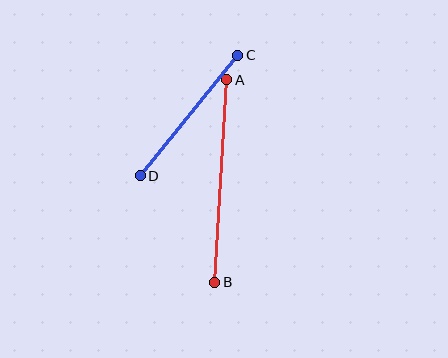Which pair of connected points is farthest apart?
Points A and B are farthest apart.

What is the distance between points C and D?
The distance is approximately 155 pixels.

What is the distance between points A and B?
The distance is approximately 203 pixels.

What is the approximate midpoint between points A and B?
The midpoint is at approximately (221, 181) pixels.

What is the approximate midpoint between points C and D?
The midpoint is at approximately (189, 116) pixels.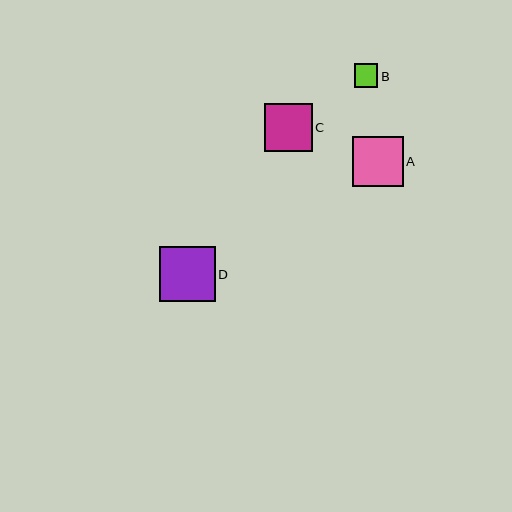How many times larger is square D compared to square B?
Square D is approximately 2.4 times the size of square B.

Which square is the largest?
Square D is the largest with a size of approximately 56 pixels.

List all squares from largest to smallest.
From largest to smallest: D, A, C, B.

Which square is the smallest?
Square B is the smallest with a size of approximately 23 pixels.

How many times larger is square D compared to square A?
Square D is approximately 1.1 times the size of square A.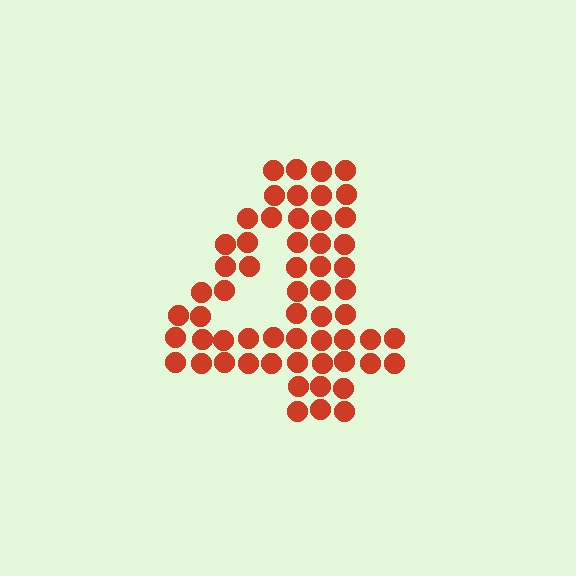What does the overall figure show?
The overall figure shows the digit 4.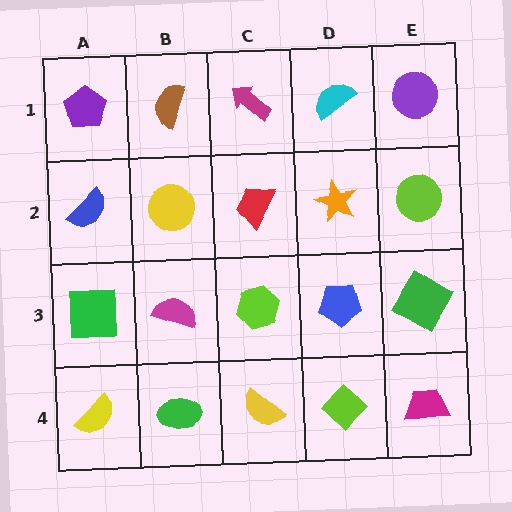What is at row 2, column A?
A blue semicircle.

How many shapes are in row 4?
5 shapes.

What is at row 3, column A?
A green square.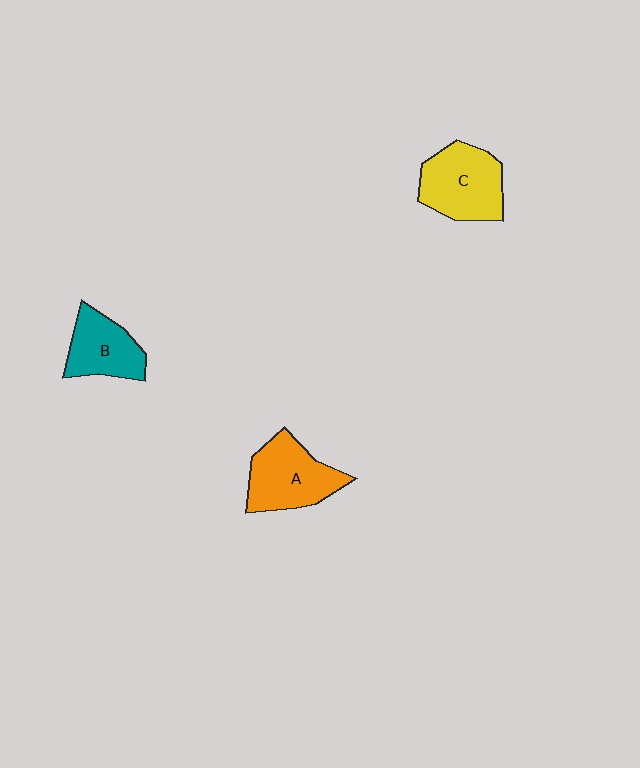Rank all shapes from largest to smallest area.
From largest to smallest: C (yellow), A (orange), B (teal).